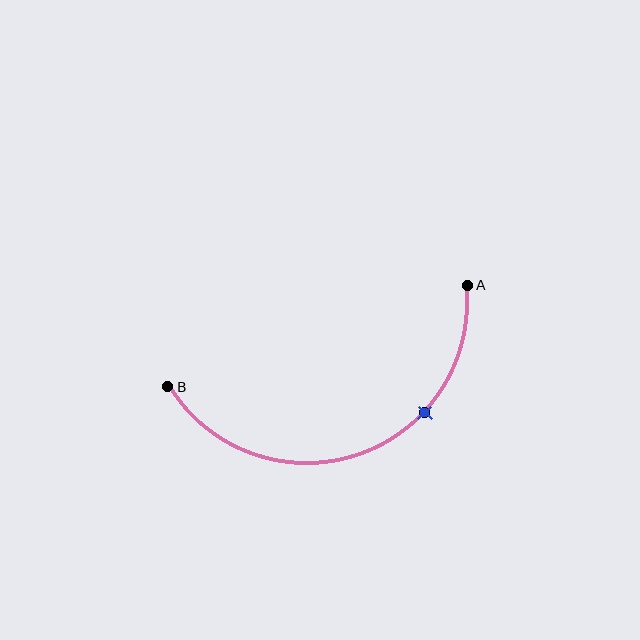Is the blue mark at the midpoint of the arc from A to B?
No. The blue mark lies on the arc but is closer to endpoint A. The arc midpoint would be at the point on the curve equidistant along the arc from both A and B.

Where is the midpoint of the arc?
The arc midpoint is the point on the curve farthest from the straight line joining A and B. It sits below that line.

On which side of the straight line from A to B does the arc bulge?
The arc bulges below the straight line connecting A and B.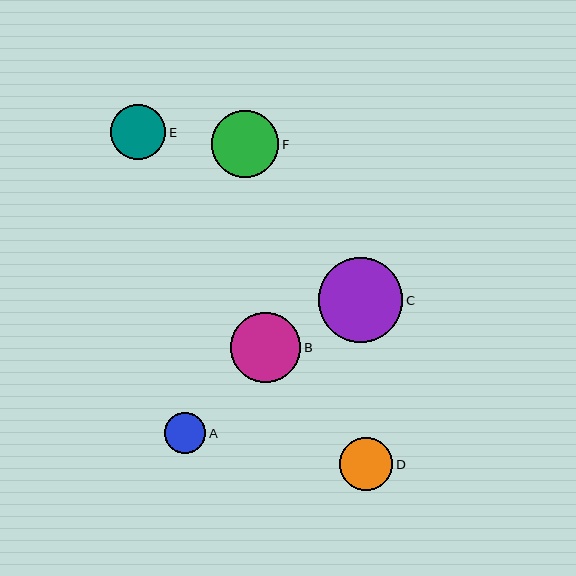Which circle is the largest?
Circle C is the largest with a size of approximately 84 pixels.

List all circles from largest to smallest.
From largest to smallest: C, B, F, E, D, A.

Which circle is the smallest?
Circle A is the smallest with a size of approximately 41 pixels.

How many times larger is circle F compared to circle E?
Circle F is approximately 1.2 times the size of circle E.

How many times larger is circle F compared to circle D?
Circle F is approximately 1.3 times the size of circle D.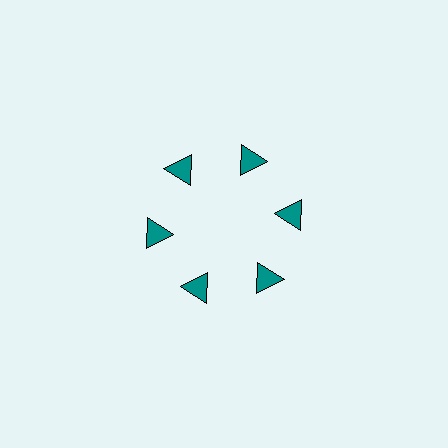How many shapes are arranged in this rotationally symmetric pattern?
There are 6 shapes, arranged in 6 groups of 1.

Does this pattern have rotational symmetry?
Yes, this pattern has 6-fold rotational symmetry. It looks the same after rotating 60 degrees around the center.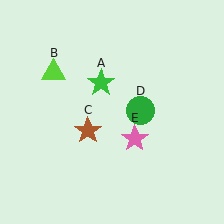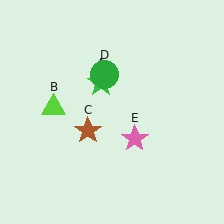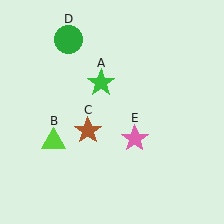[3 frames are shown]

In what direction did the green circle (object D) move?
The green circle (object D) moved up and to the left.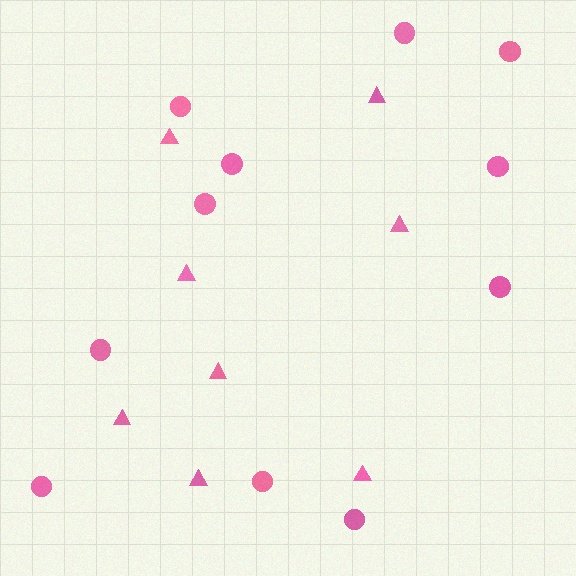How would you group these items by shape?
There are 2 groups: one group of circles (11) and one group of triangles (8).